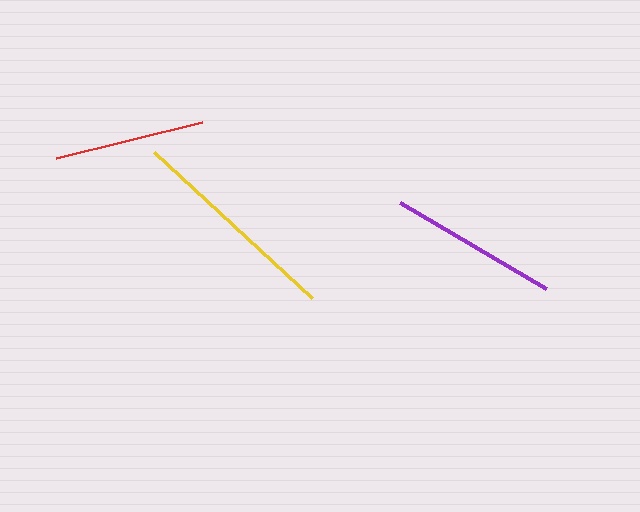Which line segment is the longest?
The yellow line is the longest at approximately 215 pixels.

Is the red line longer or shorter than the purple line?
The purple line is longer than the red line.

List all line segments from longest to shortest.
From longest to shortest: yellow, purple, red.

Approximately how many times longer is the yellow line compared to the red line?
The yellow line is approximately 1.4 times the length of the red line.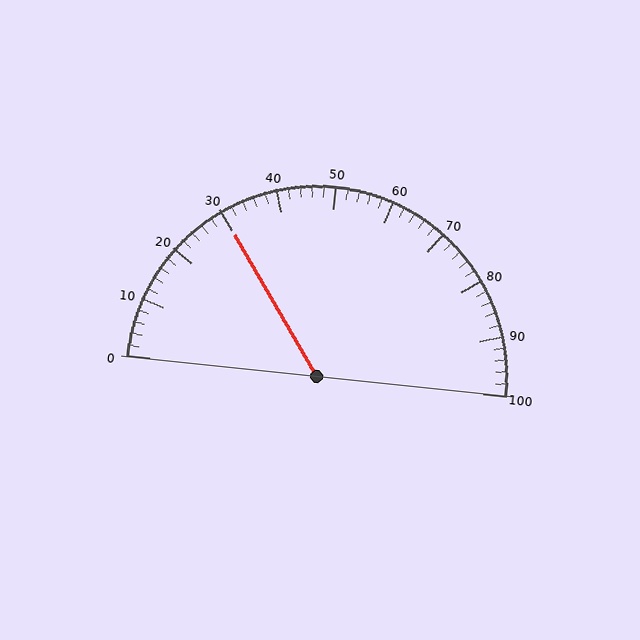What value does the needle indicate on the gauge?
The needle indicates approximately 30.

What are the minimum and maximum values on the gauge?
The gauge ranges from 0 to 100.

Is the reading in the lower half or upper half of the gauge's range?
The reading is in the lower half of the range (0 to 100).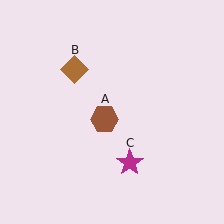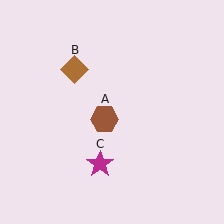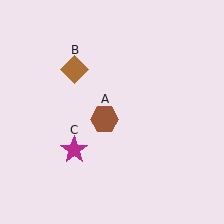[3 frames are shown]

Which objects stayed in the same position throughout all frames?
Brown hexagon (object A) and brown diamond (object B) remained stationary.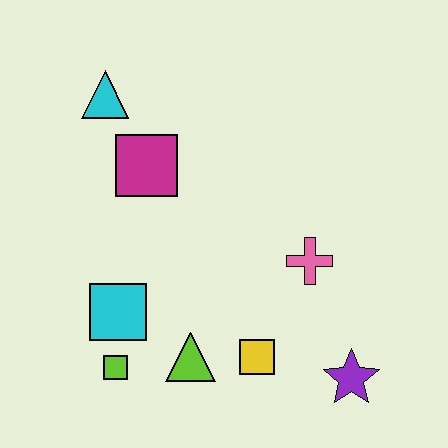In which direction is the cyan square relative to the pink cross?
The cyan square is to the left of the pink cross.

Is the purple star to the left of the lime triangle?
No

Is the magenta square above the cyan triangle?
No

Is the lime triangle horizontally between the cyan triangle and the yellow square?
Yes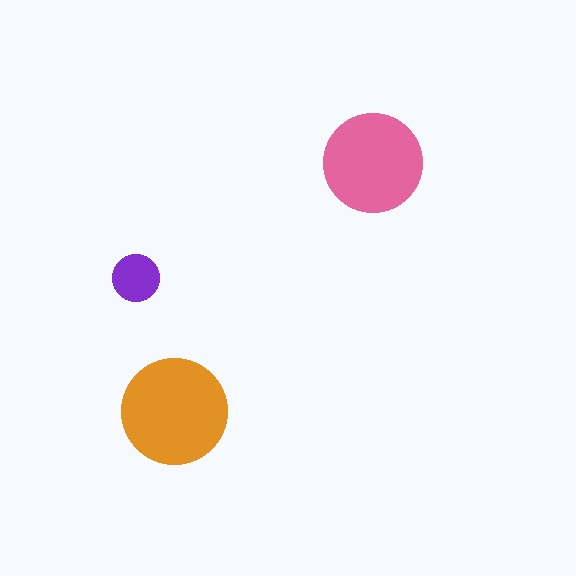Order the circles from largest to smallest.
the orange one, the pink one, the purple one.